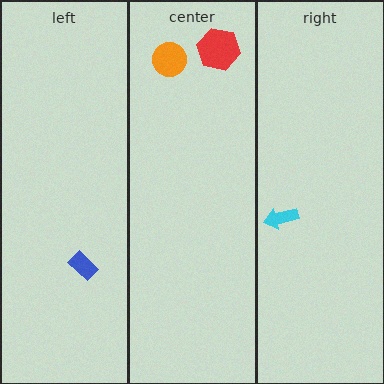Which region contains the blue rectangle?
The left region.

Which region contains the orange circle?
The center region.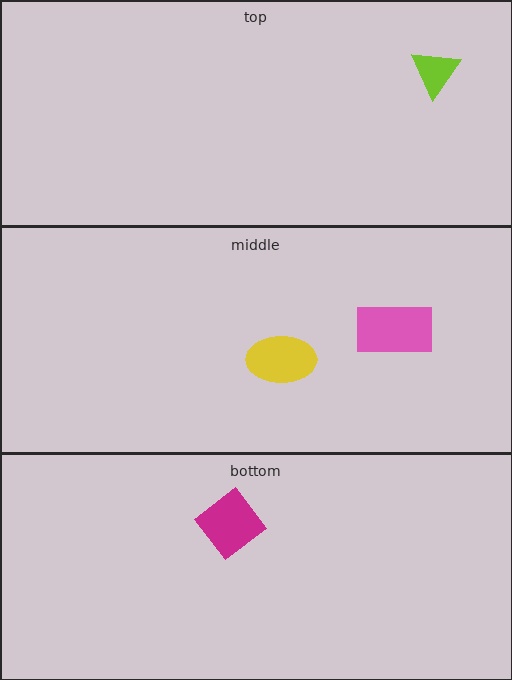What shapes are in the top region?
The lime triangle.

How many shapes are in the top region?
1.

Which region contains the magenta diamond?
The bottom region.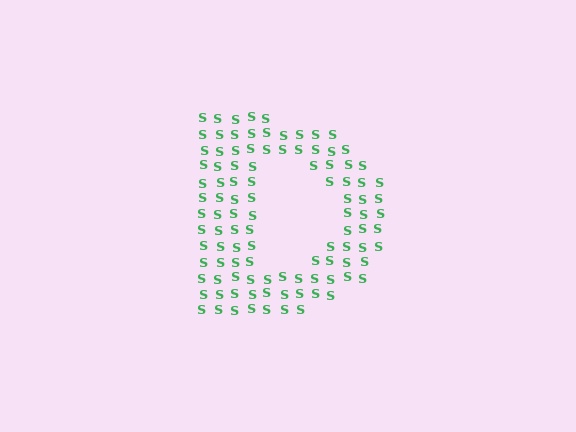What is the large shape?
The large shape is the letter D.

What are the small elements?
The small elements are letter S's.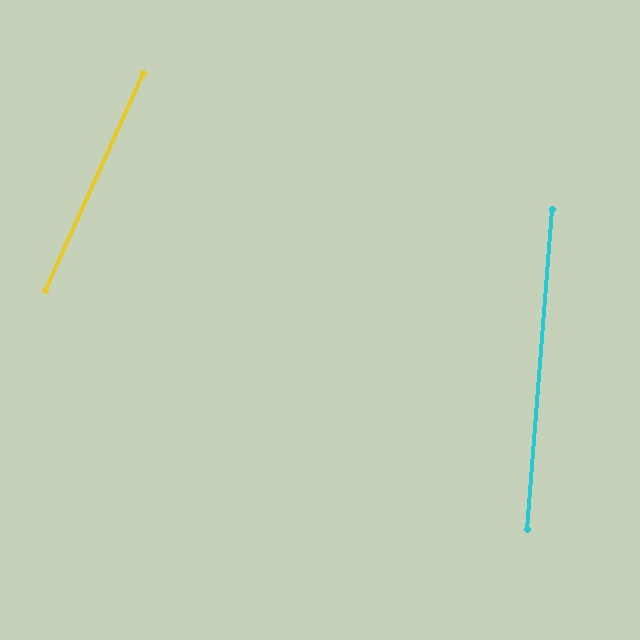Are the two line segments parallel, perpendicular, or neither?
Neither parallel nor perpendicular — they differ by about 20°.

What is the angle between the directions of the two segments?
Approximately 20 degrees.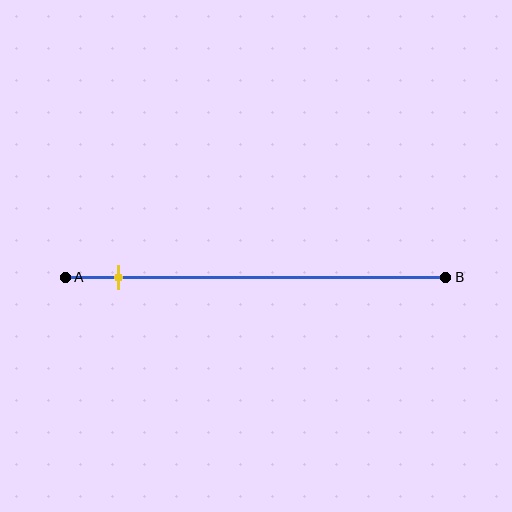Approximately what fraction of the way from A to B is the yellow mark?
The yellow mark is approximately 15% of the way from A to B.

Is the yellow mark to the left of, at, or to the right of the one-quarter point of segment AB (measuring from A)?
The yellow mark is to the left of the one-quarter point of segment AB.